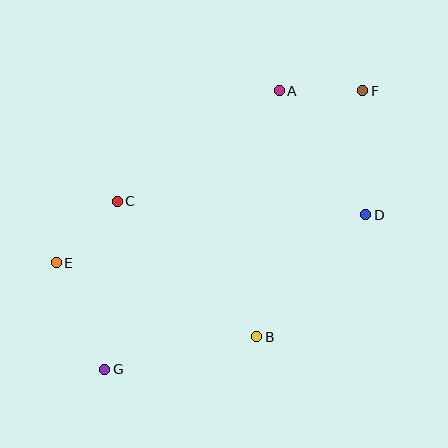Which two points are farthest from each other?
Points F and G are farthest from each other.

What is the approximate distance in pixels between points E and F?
The distance between E and F is approximately 352 pixels.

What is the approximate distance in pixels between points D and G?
The distance between D and G is approximately 303 pixels.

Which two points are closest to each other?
Points A and F are closest to each other.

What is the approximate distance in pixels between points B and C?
The distance between B and C is approximately 194 pixels.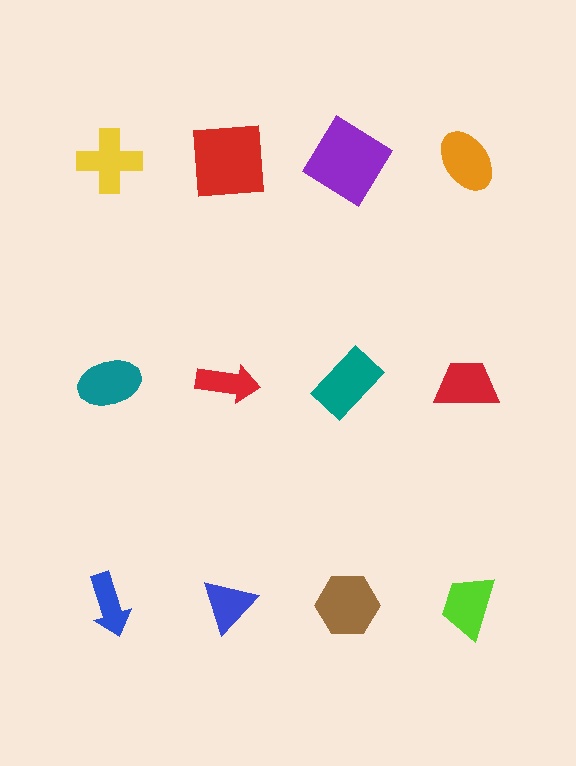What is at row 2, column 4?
A red trapezoid.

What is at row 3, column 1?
A blue arrow.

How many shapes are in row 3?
4 shapes.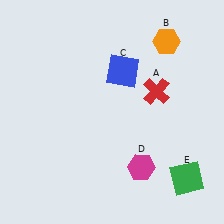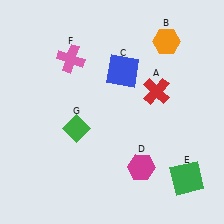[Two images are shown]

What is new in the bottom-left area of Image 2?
A green diamond (G) was added in the bottom-left area of Image 2.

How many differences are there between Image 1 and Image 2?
There are 2 differences between the two images.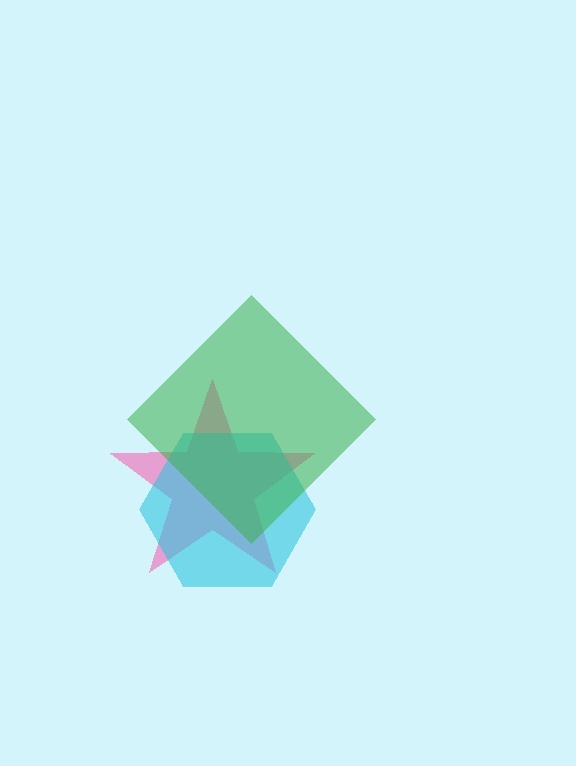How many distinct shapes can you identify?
There are 3 distinct shapes: a pink star, a cyan hexagon, a green diamond.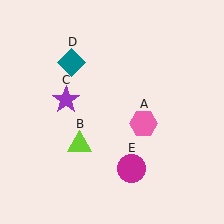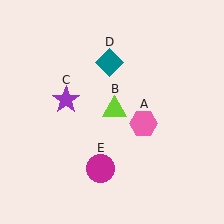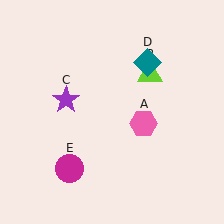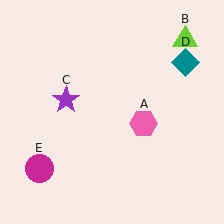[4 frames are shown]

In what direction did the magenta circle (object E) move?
The magenta circle (object E) moved left.